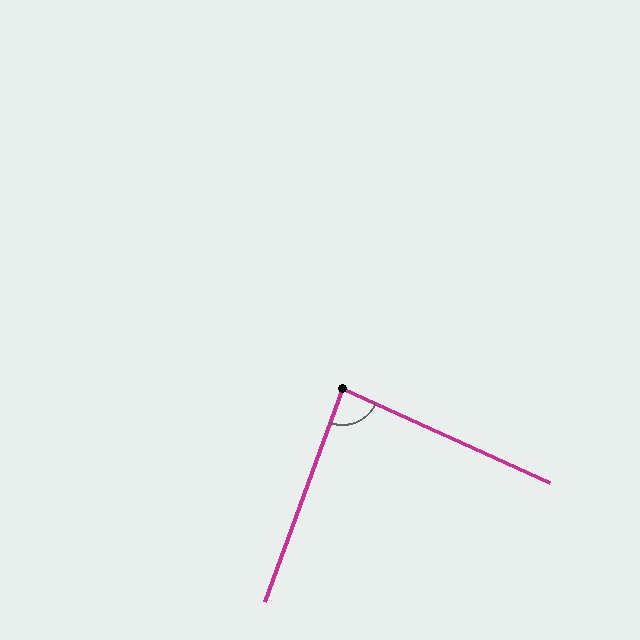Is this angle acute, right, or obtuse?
It is approximately a right angle.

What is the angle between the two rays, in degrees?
Approximately 86 degrees.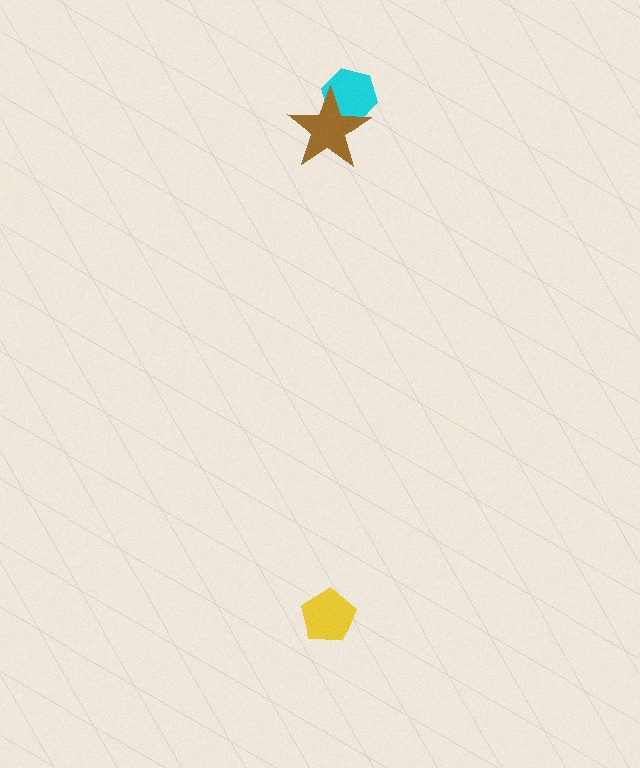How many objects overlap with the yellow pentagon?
0 objects overlap with the yellow pentagon.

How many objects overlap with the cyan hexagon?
1 object overlaps with the cyan hexagon.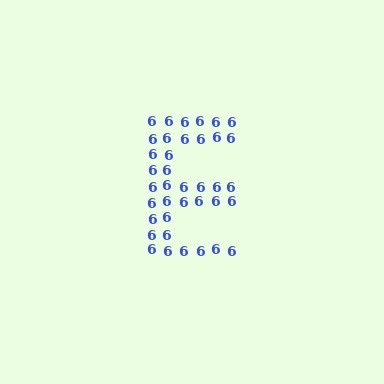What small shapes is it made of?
It is made of small digit 6's.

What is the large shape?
The large shape is the letter E.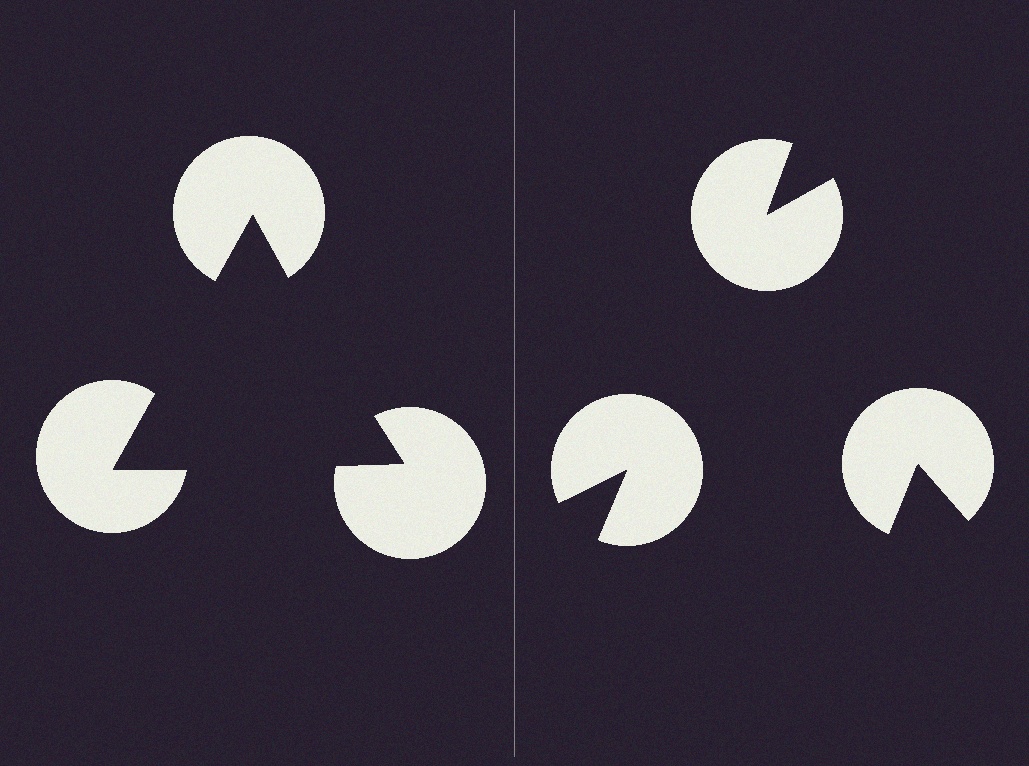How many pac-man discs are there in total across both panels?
6 — 3 on each side.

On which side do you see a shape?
An illusory triangle appears on the left side. On the right side the wedge cuts are rotated, so no coherent shape forms.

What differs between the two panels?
The pac-man discs are positioned identically on both sides; only the wedge orientations differ. On the left they align to a triangle; on the right they are misaligned.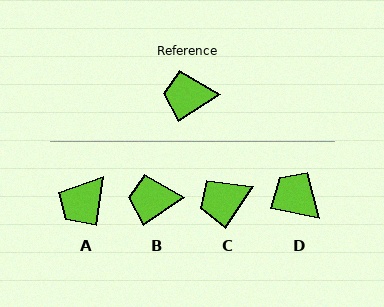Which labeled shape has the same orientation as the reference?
B.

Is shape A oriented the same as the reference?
No, it is off by about 49 degrees.